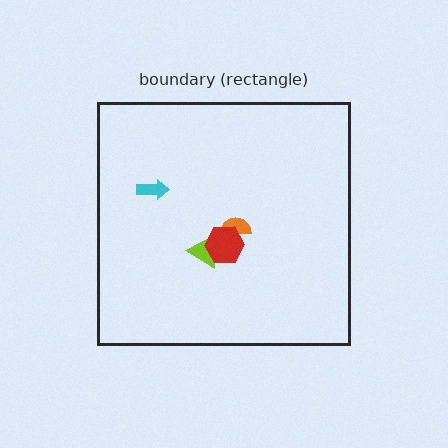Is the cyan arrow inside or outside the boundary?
Inside.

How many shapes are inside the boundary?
4 inside, 0 outside.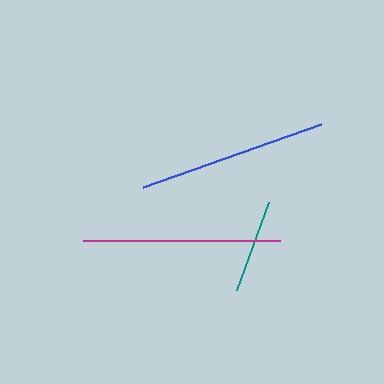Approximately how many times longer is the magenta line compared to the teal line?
The magenta line is approximately 2.1 times the length of the teal line.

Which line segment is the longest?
The magenta line is the longest at approximately 197 pixels.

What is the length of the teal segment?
The teal segment is approximately 93 pixels long.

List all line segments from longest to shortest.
From longest to shortest: magenta, blue, teal.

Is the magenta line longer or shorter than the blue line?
The magenta line is longer than the blue line.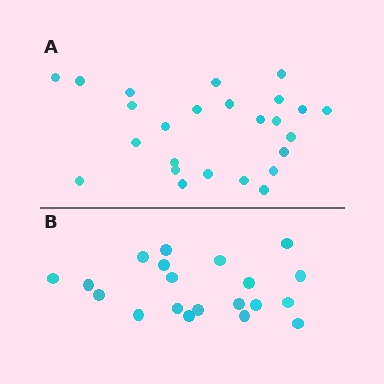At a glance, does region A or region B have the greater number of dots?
Region A (the top region) has more dots.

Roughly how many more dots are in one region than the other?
Region A has about 5 more dots than region B.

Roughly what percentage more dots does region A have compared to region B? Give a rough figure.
About 25% more.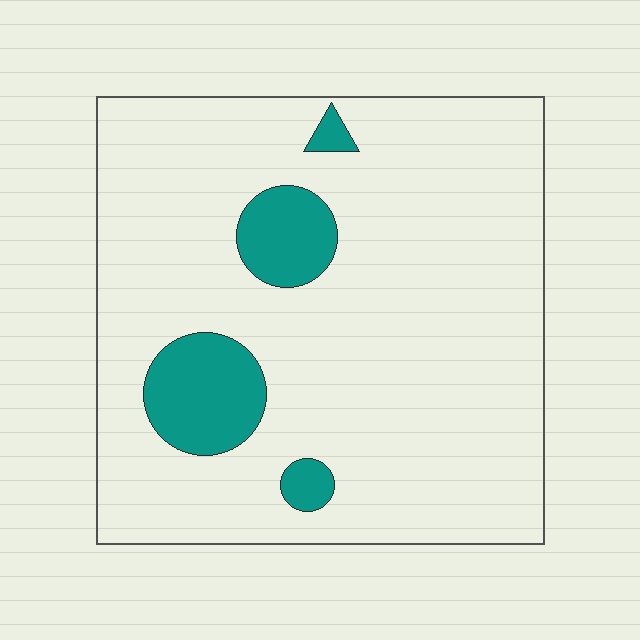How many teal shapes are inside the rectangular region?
4.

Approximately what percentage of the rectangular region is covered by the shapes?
Approximately 10%.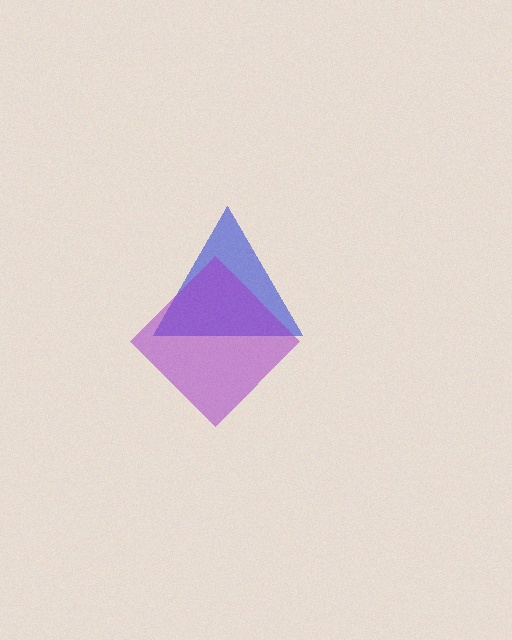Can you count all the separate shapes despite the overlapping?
Yes, there are 2 separate shapes.